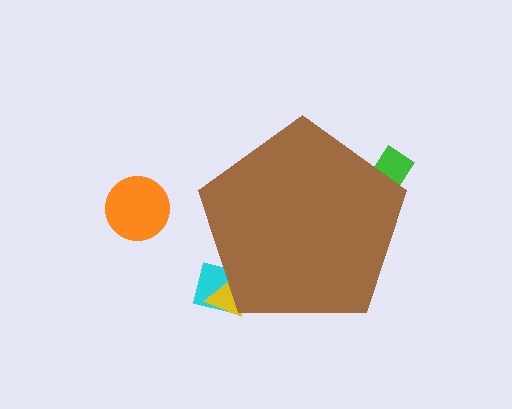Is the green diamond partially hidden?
Yes, the green diamond is partially hidden behind the brown pentagon.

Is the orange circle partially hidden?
No, the orange circle is fully visible.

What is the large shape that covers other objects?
A brown pentagon.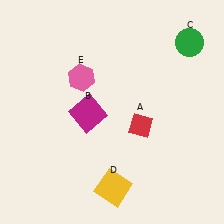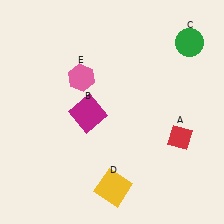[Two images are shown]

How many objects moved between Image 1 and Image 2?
1 object moved between the two images.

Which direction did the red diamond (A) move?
The red diamond (A) moved right.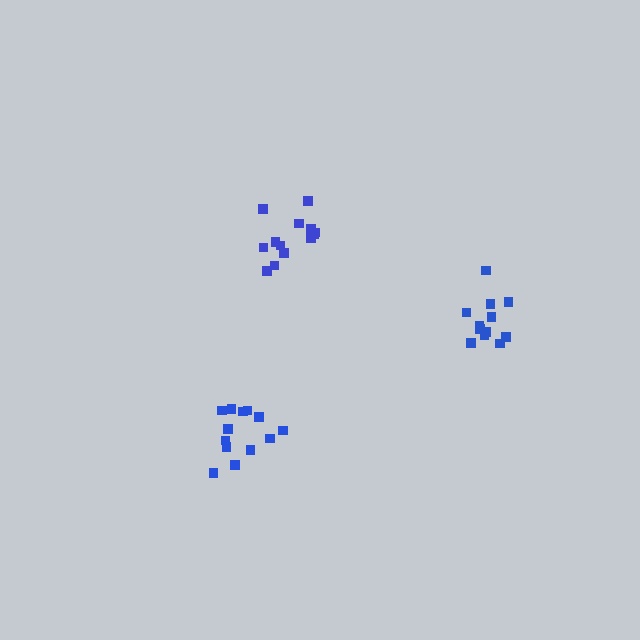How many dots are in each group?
Group 1: 13 dots, Group 2: 13 dots, Group 3: 12 dots (38 total).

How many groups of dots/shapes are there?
There are 3 groups.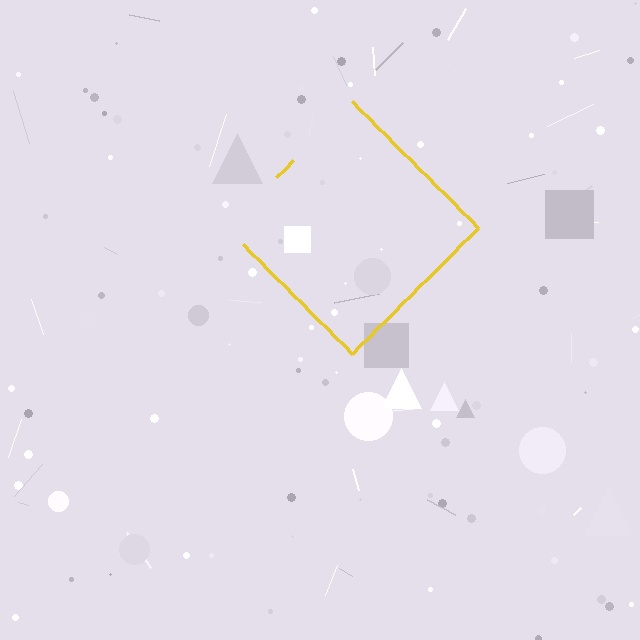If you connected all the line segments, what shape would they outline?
They would outline a diamond.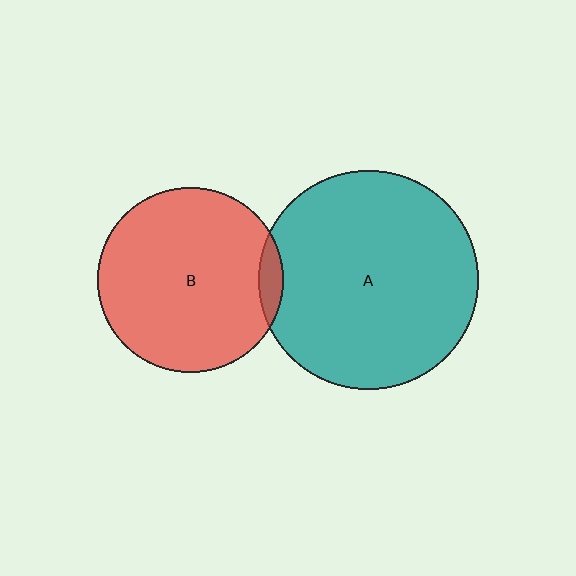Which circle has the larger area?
Circle A (teal).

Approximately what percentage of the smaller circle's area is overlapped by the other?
Approximately 5%.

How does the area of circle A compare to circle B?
Approximately 1.4 times.